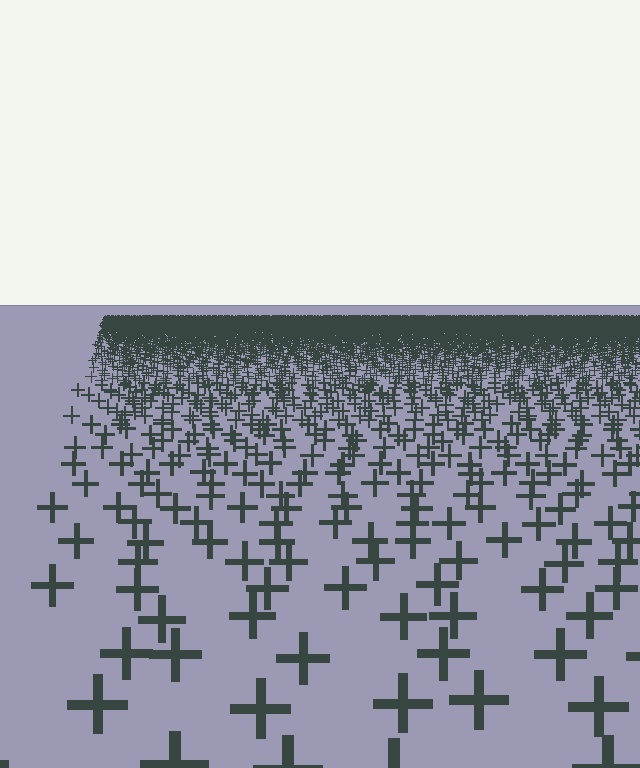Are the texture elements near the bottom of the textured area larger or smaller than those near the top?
Larger. Near the bottom, elements are closer to the viewer and appear at a bigger on-screen size.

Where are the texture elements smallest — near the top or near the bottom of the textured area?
Near the top.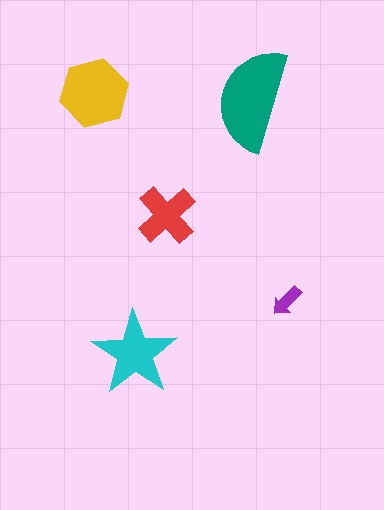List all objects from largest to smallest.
The teal semicircle, the yellow hexagon, the cyan star, the red cross, the purple arrow.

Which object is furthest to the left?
The yellow hexagon is leftmost.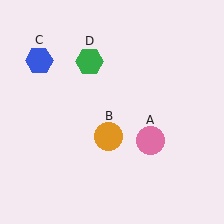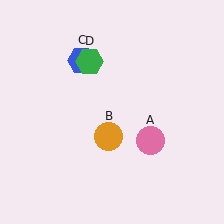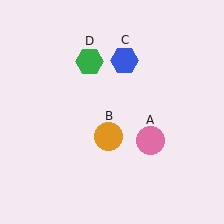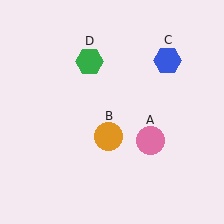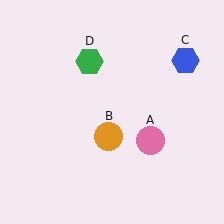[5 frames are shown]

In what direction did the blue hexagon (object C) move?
The blue hexagon (object C) moved right.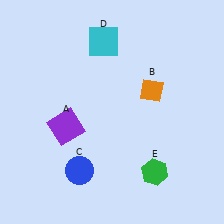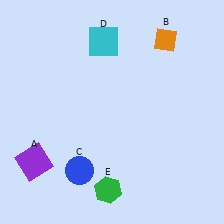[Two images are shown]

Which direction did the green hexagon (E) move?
The green hexagon (E) moved left.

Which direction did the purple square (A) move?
The purple square (A) moved down.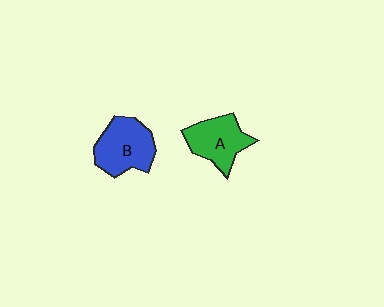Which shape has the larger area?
Shape B (blue).